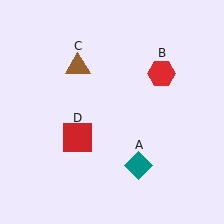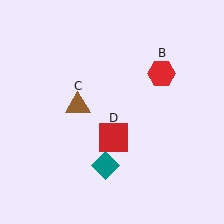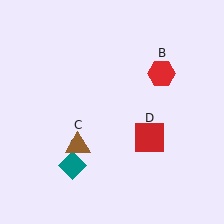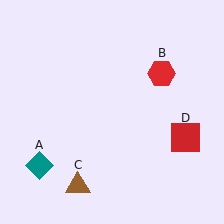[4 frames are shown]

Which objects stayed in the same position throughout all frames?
Red hexagon (object B) remained stationary.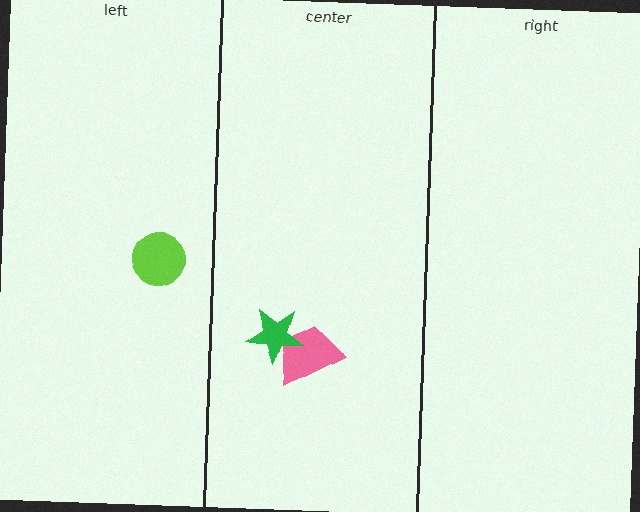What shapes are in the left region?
The lime circle.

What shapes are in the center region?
The pink trapezoid, the green star.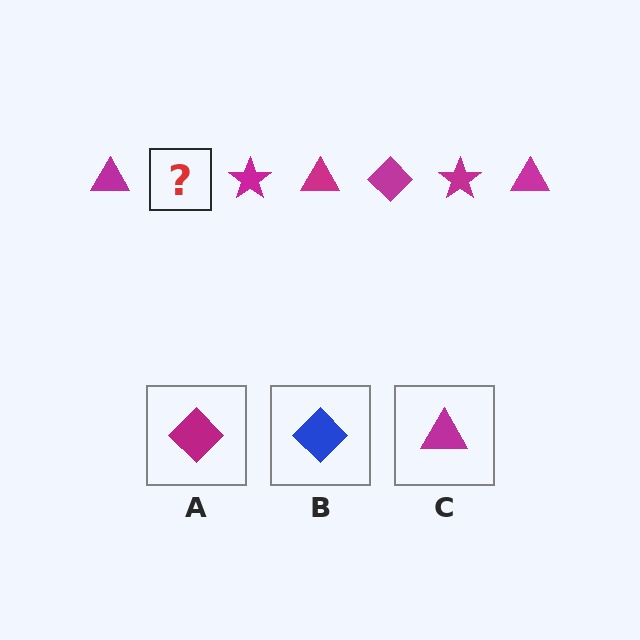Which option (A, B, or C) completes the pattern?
A.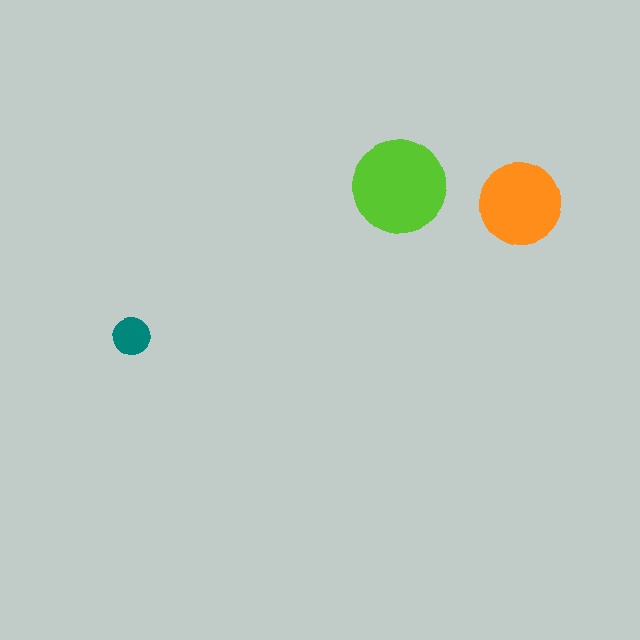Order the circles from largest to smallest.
the lime one, the orange one, the teal one.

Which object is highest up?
The lime circle is topmost.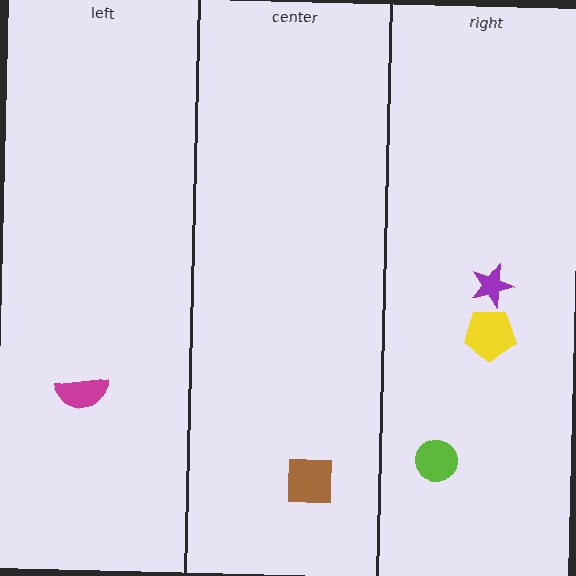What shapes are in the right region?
The purple star, the yellow pentagon, the lime circle.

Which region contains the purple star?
The right region.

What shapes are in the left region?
The magenta semicircle.